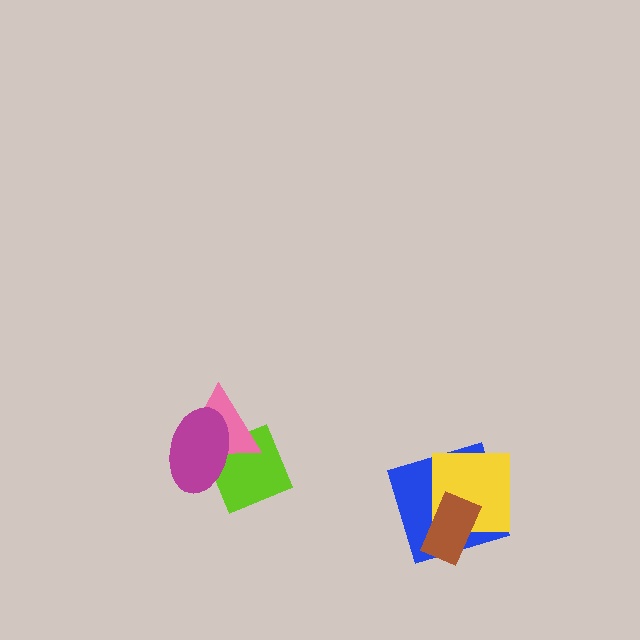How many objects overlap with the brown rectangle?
2 objects overlap with the brown rectangle.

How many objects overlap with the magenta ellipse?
2 objects overlap with the magenta ellipse.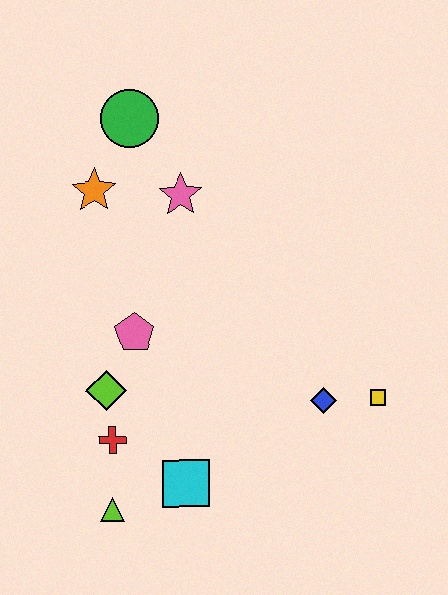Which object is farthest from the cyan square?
The green circle is farthest from the cyan square.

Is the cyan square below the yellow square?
Yes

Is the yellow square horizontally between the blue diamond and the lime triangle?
No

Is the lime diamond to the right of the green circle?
No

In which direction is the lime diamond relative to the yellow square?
The lime diamond is to the left of the yellow square.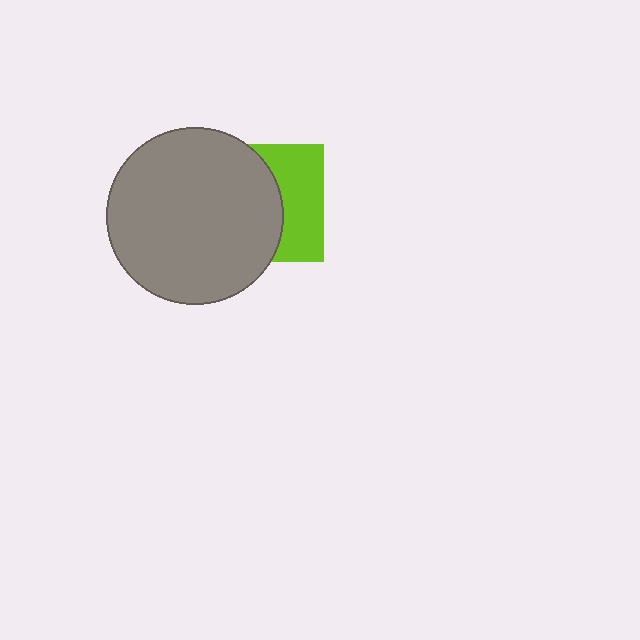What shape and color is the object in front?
The object in front is a gray circle.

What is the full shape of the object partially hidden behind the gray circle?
The partially hidden object is a lime square.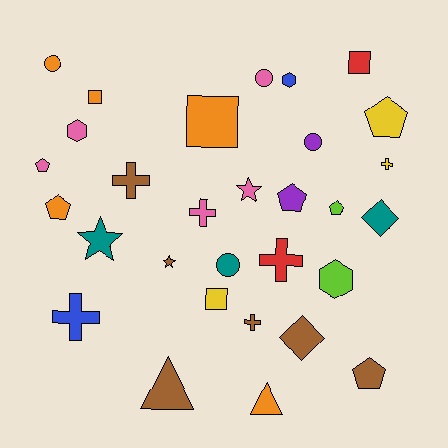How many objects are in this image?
There are 30 objects.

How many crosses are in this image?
There are 6 crosses.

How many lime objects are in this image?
There are 2 lime objects.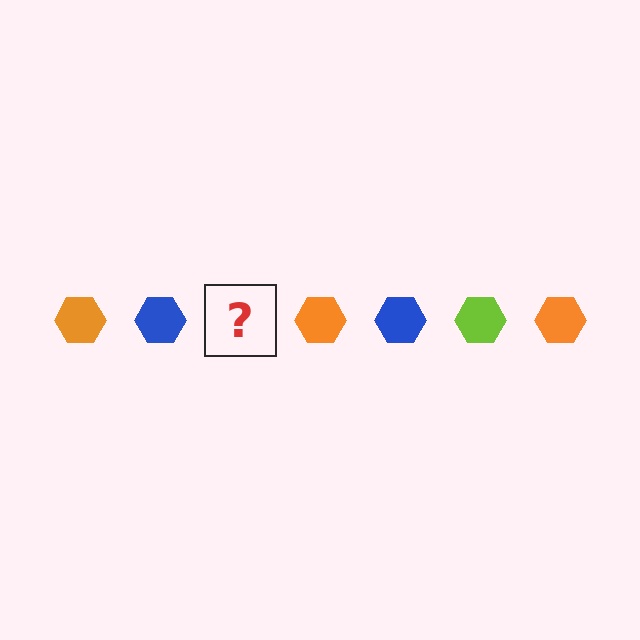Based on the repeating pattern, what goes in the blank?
The blank should be a lime hexagon.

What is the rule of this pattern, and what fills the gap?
The rule is that the pattern cycles through orange, blue, lime hexagons. The gap should be filled with a lime hexagon.